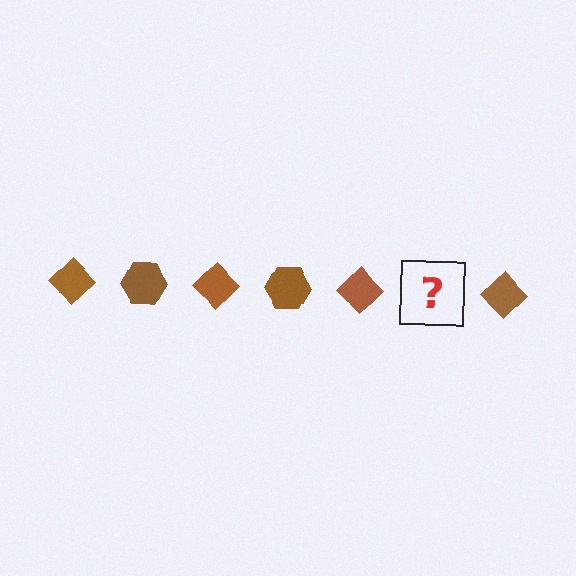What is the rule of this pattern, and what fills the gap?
The rule is that the pattern cycles through diamond, hexagon shapes in brown. The gap should be filled with a brown hexagon.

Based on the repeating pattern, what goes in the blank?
The blank should be a brown hexagon.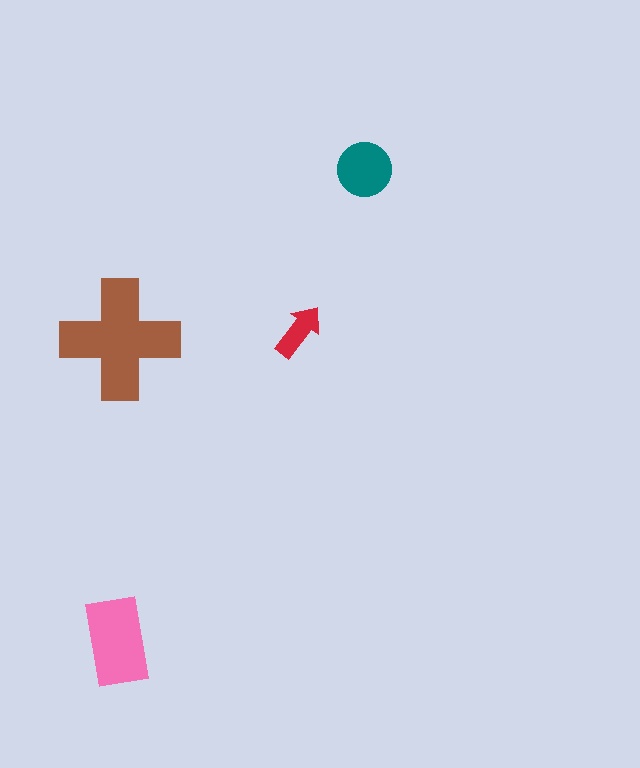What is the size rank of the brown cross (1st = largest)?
1st.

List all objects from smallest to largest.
The red arrow, the teal circle, the pink rectangle, the brown cross.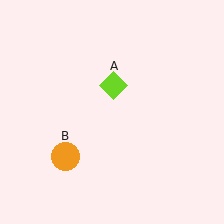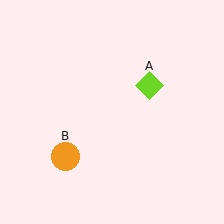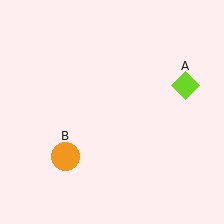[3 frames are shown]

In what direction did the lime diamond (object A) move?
The lime diamond (object A) moved right.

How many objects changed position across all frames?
1 object changed position: lime diamond (object A).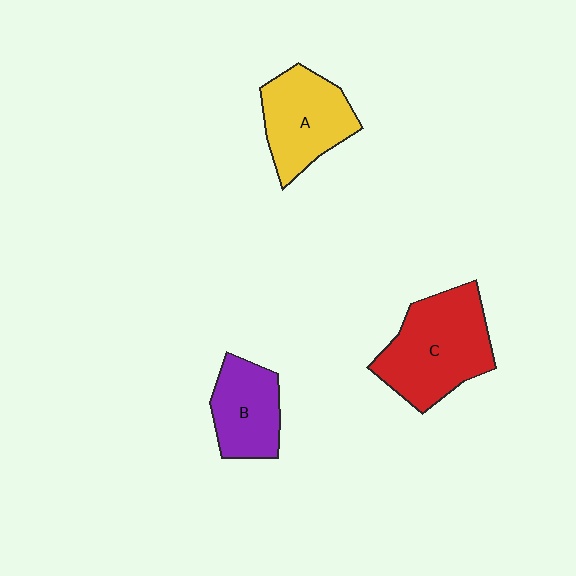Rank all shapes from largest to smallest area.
From largest to smallest: C (red), A (yellow), B (purple).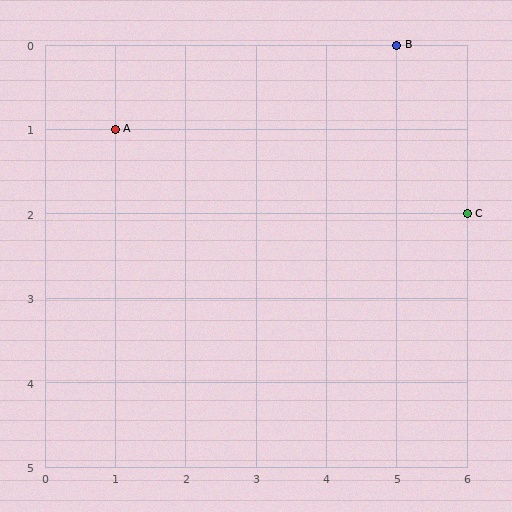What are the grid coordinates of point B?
Point B is at grid coordinates (5, 0).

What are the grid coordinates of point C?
Point C is at grid coordinates (6, 2).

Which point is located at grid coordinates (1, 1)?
Point A is at (1, 1).